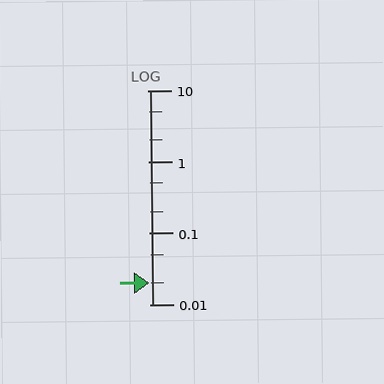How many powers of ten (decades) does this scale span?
The scale spans 3 decades, from 0.01 to 10.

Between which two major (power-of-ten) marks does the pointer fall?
The pointer is between 0.01 and 0.1.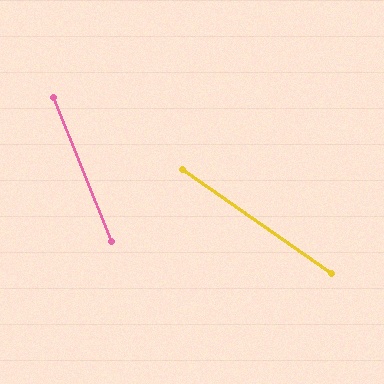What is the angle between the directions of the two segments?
Approximately 33 degrees.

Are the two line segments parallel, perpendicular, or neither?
Neither parallel nor perpendicular — they differ by about 33°.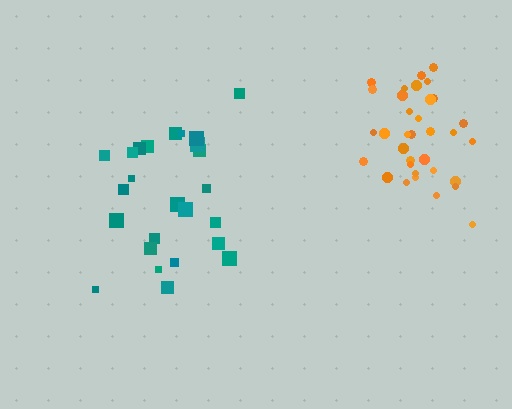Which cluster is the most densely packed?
Orange.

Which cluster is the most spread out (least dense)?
Teal.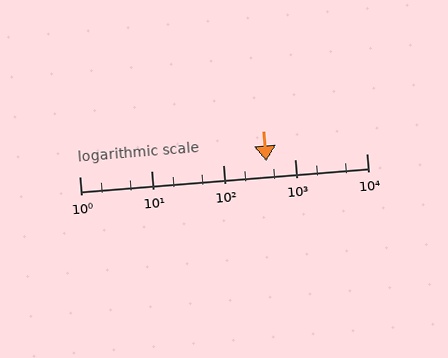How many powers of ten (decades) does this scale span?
The scale spans 4 decades, from 1 to 10000.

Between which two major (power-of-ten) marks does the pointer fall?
The pointer is between 100 and 1000.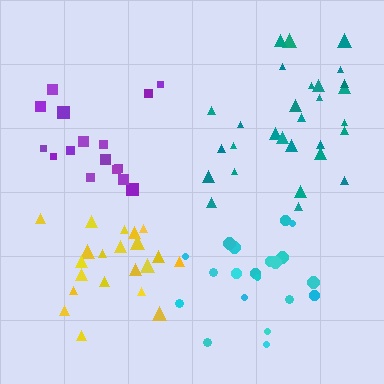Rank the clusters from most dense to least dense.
cyan, yellow, teal, purple.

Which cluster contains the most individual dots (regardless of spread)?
Teal (29).